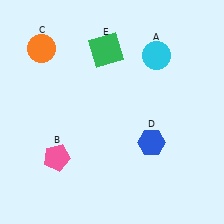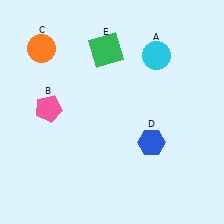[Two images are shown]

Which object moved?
The pink pentagon (B) moved up.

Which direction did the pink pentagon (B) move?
The pink pentagon (B) moved up.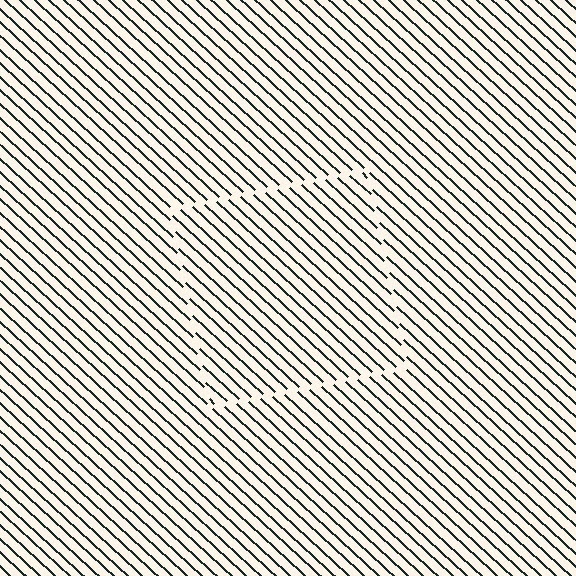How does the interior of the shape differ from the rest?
The interior of the shape contains the same grating, shifted by half a period — the contour is defined by the phase discontinuity where line-ends from the inner and outer gratings abut.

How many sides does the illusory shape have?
4 sides — the line-ends trace a square.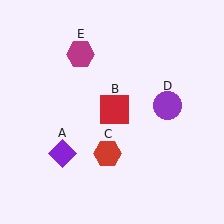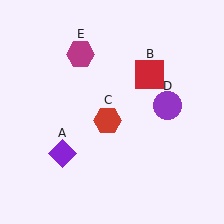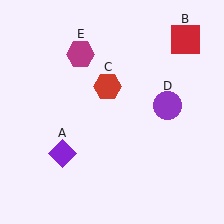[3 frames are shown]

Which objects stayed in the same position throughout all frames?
Purple diamond (object A) and purple circle (object D) and magenta hexagon (object E) remained stationary.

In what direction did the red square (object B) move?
The red square (object B) moved up and to the right.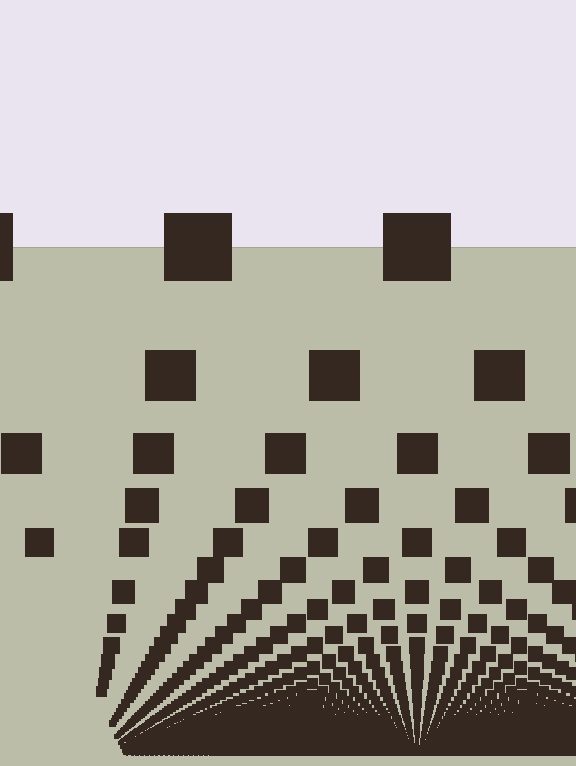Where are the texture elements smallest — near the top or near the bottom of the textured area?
Near the bottom.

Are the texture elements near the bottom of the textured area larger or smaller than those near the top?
Smaller. The gradient is inverted — elements near the bottom are smaller and denser.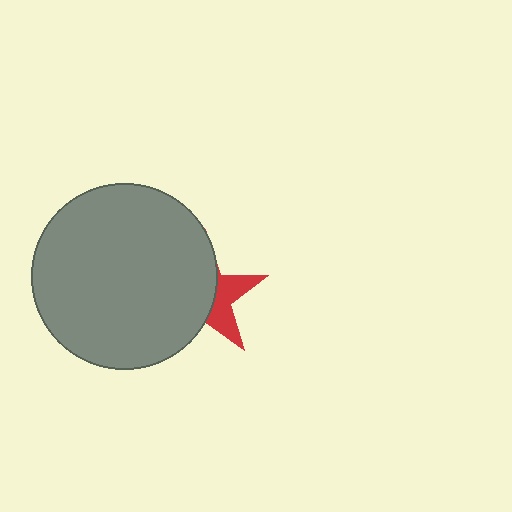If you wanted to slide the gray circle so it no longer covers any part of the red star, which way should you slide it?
Slide it left — that is the most direct way to separate the two shapes.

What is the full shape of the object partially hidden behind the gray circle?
The partially hidden object is a red star.